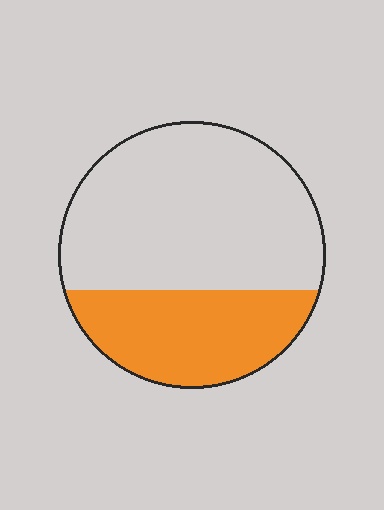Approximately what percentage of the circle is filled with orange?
Approximately 35%.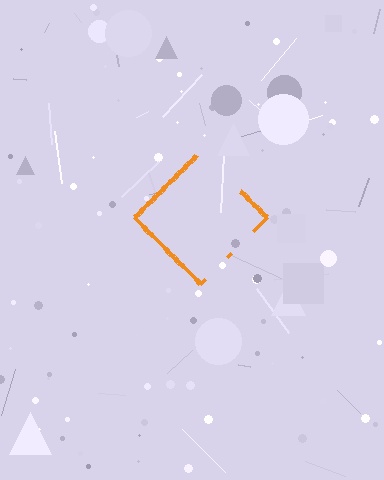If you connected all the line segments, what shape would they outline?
They would outline a diamond.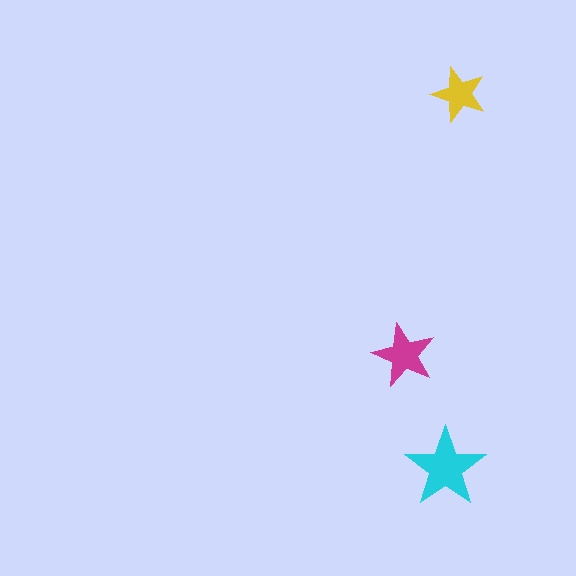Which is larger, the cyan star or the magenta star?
The cyan one.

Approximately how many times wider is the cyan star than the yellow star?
About 1.5 times wider.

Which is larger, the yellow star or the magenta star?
The magenta one.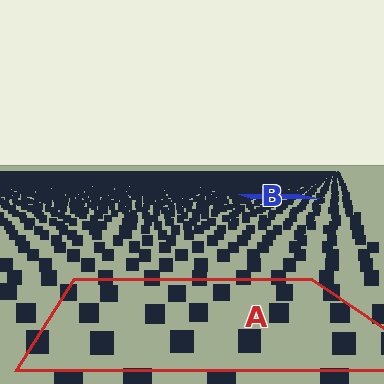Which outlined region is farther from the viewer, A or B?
Region B is farther from the viewer — the texture elements inside it appear smaller and more densely packed.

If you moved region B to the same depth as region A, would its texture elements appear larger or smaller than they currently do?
They would appear larger. At a closer depth, the same texture elements are projected at a bigger on-screen size.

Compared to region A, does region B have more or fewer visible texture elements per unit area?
Region B has more texture elements per unit area — they are packed more densely because it is farther away.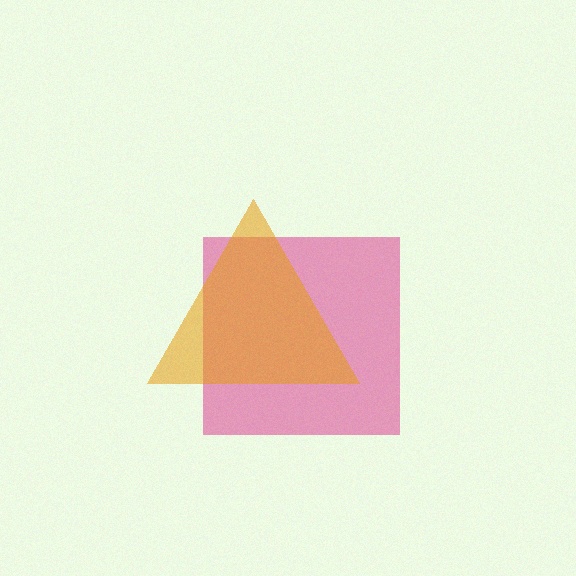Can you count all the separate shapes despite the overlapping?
Yes, there are 2 separate shapes.